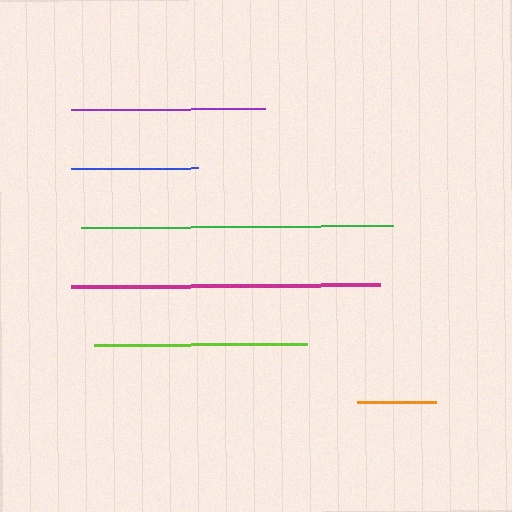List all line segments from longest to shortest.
From longest to shortest: green, magenta, lime, purple, blue, orange.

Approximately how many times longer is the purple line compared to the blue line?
The purple line is approximately 1.5 times the length of the blue line.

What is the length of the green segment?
The green segment is approximately 311 pixels long.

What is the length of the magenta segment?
The magenta segment is approximately 309 pixels long.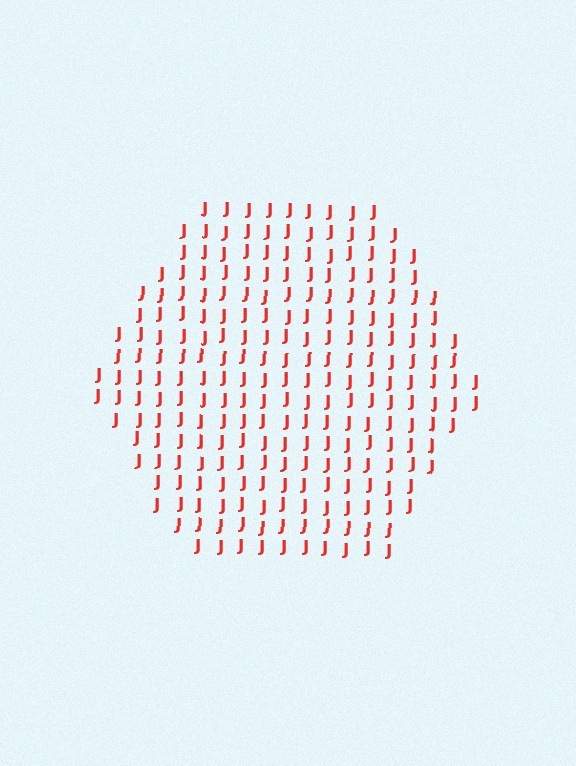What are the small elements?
The small elements are letter J's.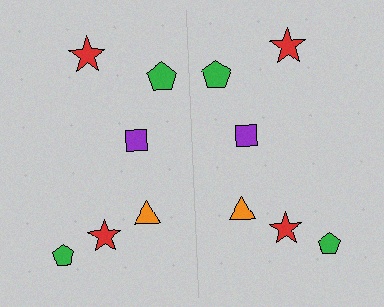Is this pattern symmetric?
Yes, this pattern has bilateral (reflection) symmetry.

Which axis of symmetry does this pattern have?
The pattern has a vertical axis of symmetry running through the center of the image.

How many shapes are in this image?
There are 12 shapes in this image.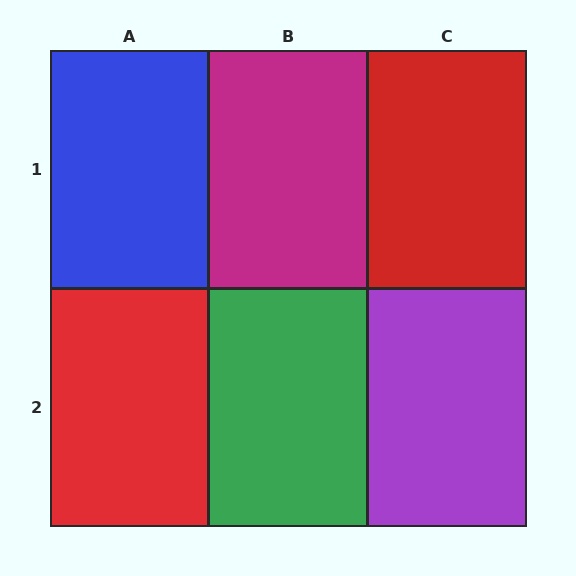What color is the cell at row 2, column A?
Red.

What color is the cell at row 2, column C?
Purple.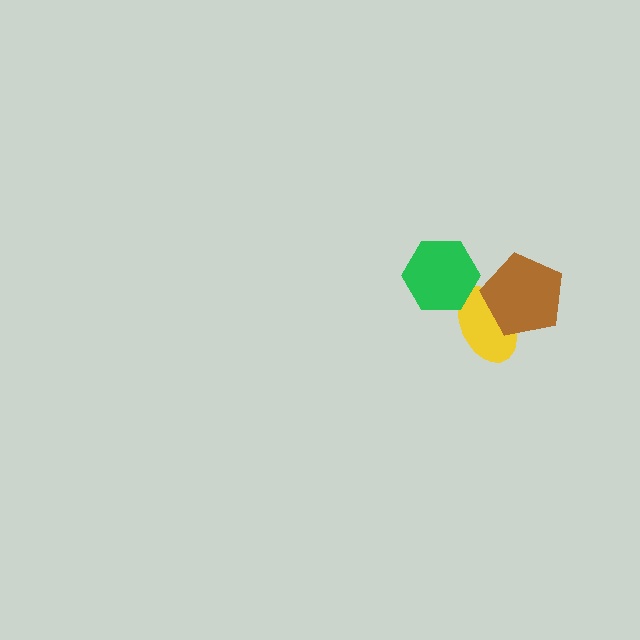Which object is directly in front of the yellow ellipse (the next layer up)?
The brown pentagon is directly in front of the yellow ellipse.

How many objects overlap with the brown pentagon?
1 object overlaps with the brown pentagon.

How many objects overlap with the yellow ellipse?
2 objects overlap with the yellow ellipse.